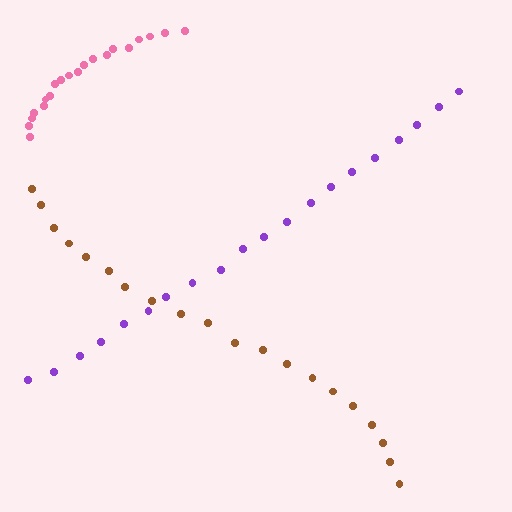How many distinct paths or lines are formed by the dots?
There are 3 distinct paths.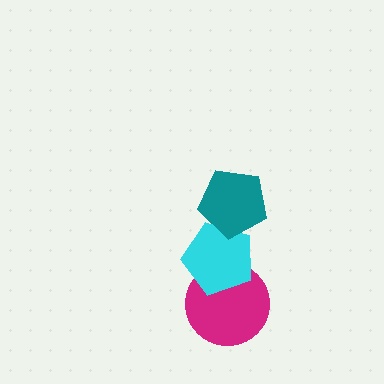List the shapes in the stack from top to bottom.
From top to bottom: the teal pentagon, the cyan pentagon, the magenta circle.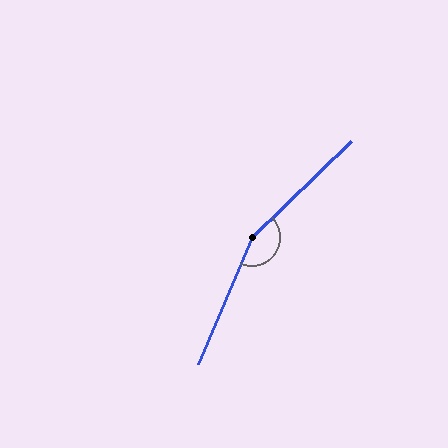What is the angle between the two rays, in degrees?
Approximately 157 degrees.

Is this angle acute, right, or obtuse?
It is obtuse.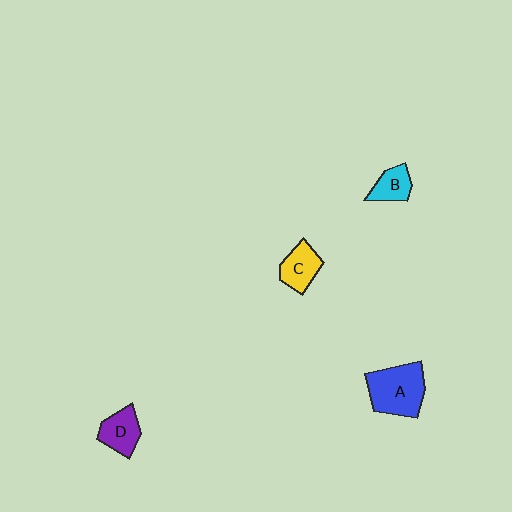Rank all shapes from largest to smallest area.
From largest to smallest: A (blue), C (yellow), D (purple), B (cyan).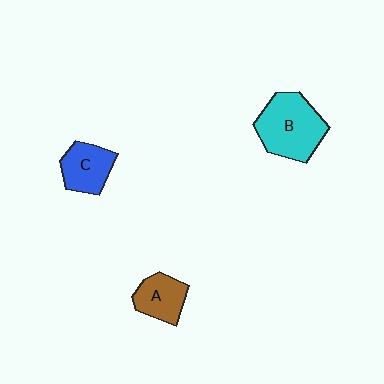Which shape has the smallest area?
Shape A (brown).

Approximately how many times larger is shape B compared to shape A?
Approximately 1.8 times.